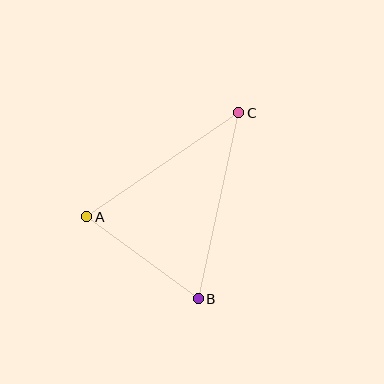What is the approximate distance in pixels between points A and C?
The distance between A and C is approximately 184 pixels.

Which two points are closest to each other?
Points A and B are closest to each other.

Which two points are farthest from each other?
Points B and C are farthest from each other.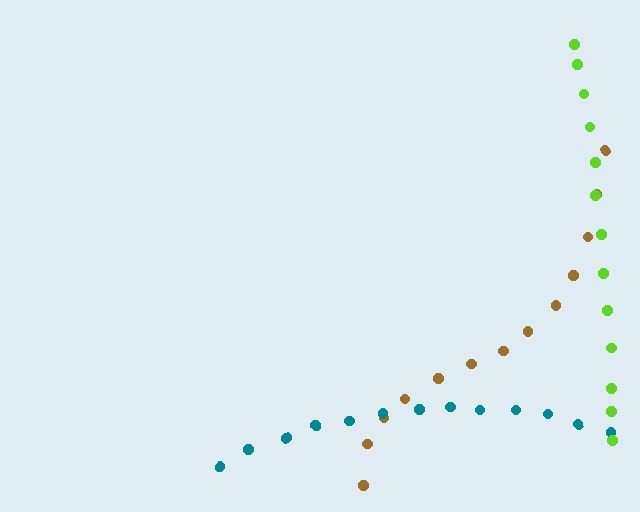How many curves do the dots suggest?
There are 3 distinct paths.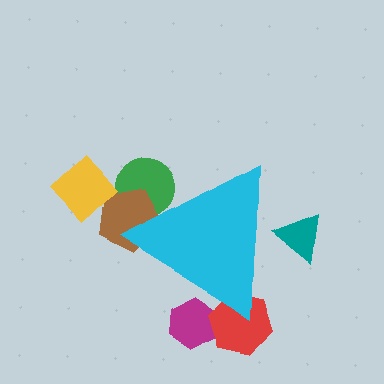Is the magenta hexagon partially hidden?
Yes, the magenta hexagon is partially hidden behind the cyan triangle.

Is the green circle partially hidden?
Yes, the green circle is partially hidden behind the cyan triangle.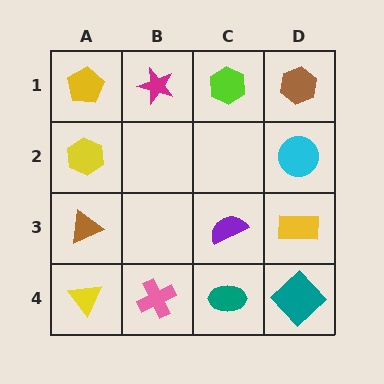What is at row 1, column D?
A brown hexagon.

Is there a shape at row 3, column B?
No, that cell is empty.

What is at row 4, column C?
A teal ellipse.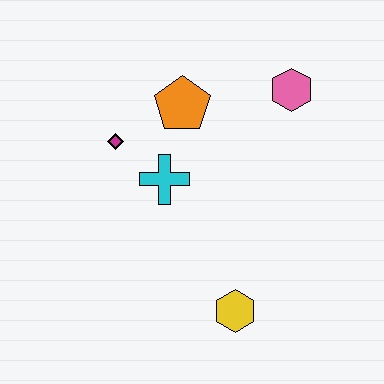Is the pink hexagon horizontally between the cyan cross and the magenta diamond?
No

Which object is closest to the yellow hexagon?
The cyan cross is closest to the yellow hexagon.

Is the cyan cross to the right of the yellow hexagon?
No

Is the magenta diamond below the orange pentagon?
Yes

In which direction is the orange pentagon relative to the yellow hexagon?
The orange pentagon is above the yellow hexagon.